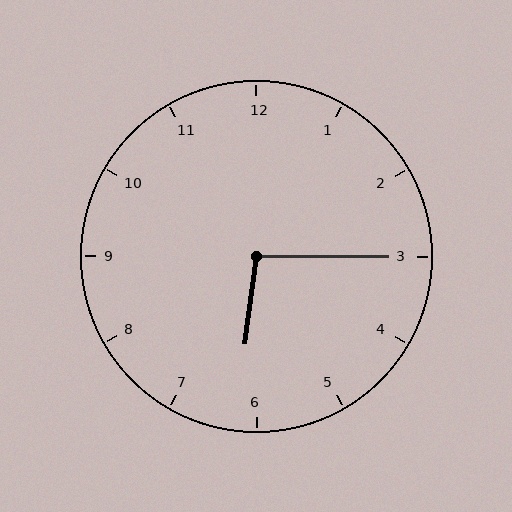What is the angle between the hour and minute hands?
Approximately 98 degrees.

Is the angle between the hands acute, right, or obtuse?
It is obtuse.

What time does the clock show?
6:15.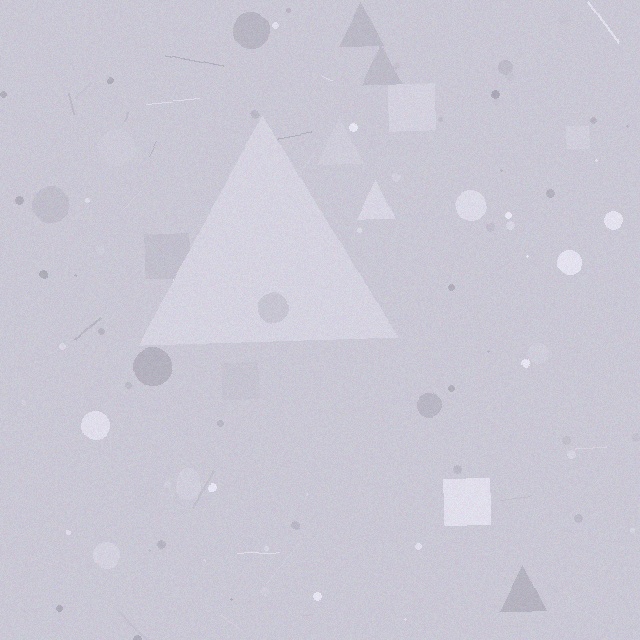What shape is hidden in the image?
A triangle is hidden in the image.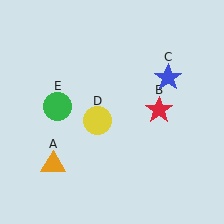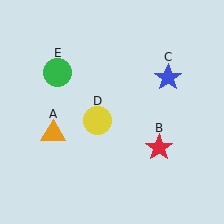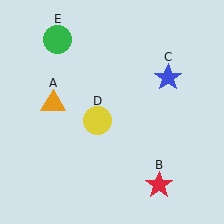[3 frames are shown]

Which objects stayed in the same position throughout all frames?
Blue star (object C) and yellow circle (object D) remained stationary.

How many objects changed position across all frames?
3 objects changed position: orange triangle (object A), red star (object B), green circle (object E).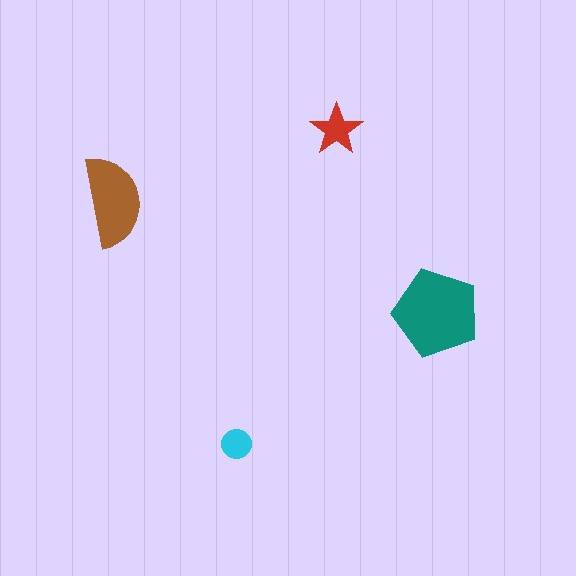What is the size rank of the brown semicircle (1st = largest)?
2nd.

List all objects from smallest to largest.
The cyan circle, the red star, the brown semicircle, the teal pentagon.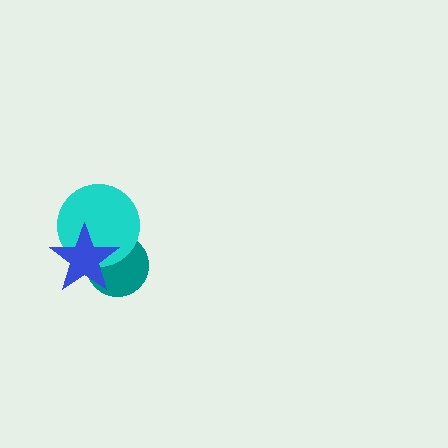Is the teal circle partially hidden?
Yes, it is partially covered by another shape.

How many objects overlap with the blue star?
2 objects overlap with the blue star.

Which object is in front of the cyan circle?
The blue star is in front of the cyan circle.